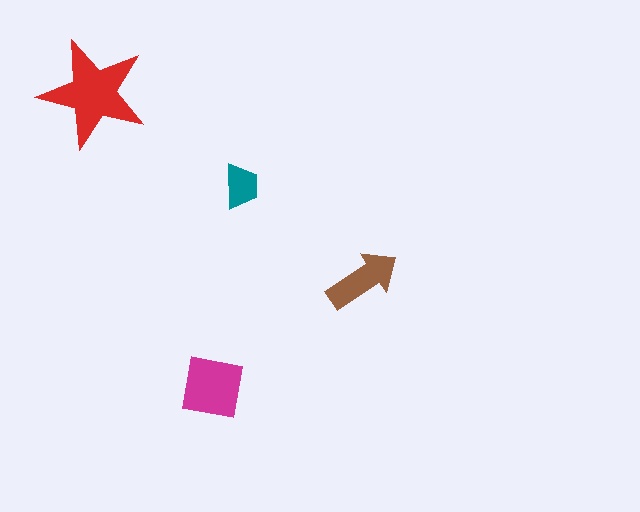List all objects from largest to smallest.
The red star, the magenta square, the brown arrow, the teal trapezoid.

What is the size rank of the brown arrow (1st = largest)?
3rd.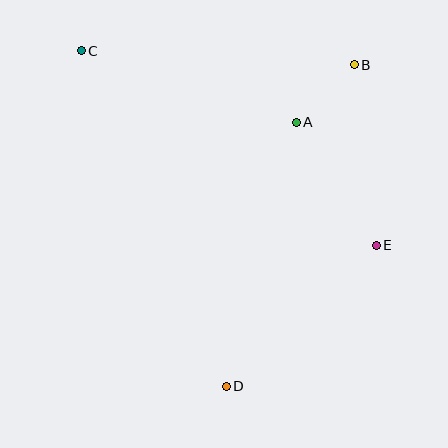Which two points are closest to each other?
Points A and B are closest to each other.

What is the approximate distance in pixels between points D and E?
The distance between D and E is approximately 206 pixels.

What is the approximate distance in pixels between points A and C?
The distance between A and C is approximately 227 pixels.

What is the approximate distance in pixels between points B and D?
The distance between B and D is approximately 346 pixels.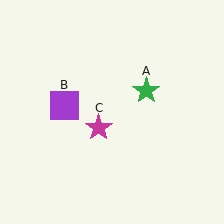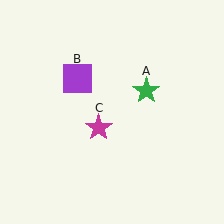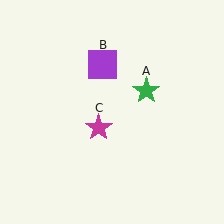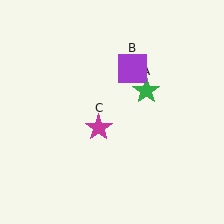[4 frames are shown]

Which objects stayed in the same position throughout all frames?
Green star (object A) and magenta star (object C) remained stationary.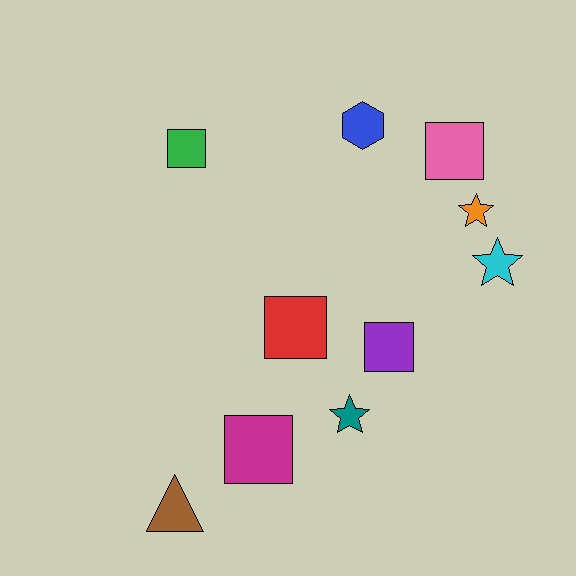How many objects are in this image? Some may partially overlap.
There are 10 objects.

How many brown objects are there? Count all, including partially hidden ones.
There is 1 brown object.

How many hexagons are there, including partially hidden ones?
There is 1 hexagon.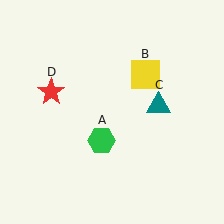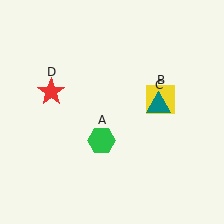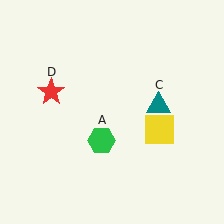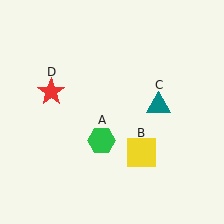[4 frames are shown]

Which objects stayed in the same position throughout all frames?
Green hexagon (object A) and teal triangle (object C) and red star (object D) remained stationary.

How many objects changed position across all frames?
1 object changed position: yellow square (object B).